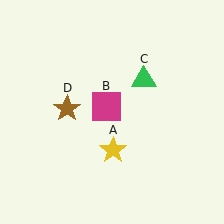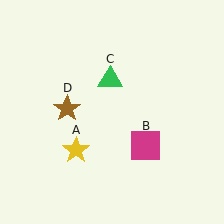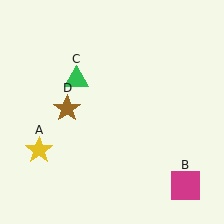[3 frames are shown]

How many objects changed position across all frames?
3 objects changed position: yellow star (object A), magenta square (object B), green triangle (object C).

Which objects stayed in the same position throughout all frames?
Brown star (object D) remained stationary.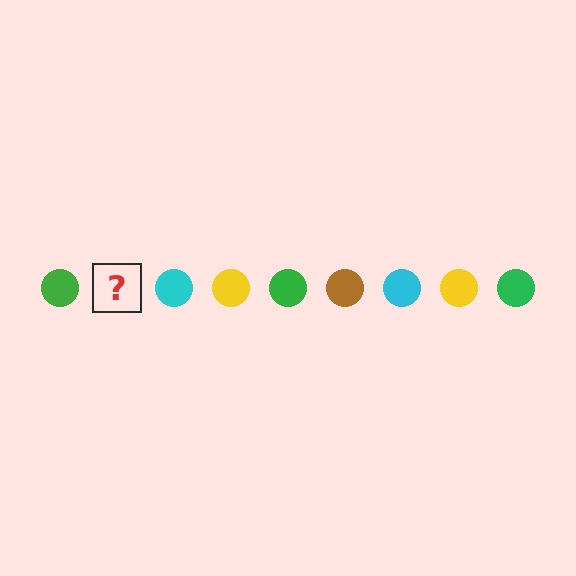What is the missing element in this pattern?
The missing element is a brown circle.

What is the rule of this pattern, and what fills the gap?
The rule is that the pattern cycles through green, brown, cyan, yellow circles. The gap should be filled with a brown circle.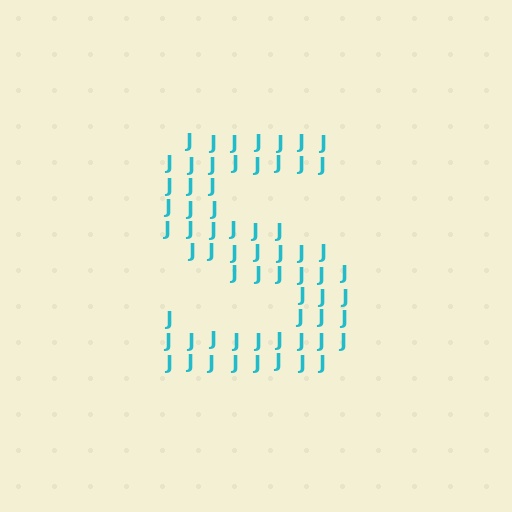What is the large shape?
The large shape is the letter S.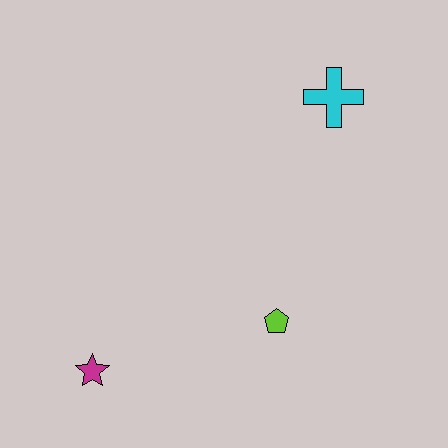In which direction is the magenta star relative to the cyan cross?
The magenta star is below the cyan cross.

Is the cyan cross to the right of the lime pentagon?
Yes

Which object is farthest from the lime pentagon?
The cyan cross is farthest from the lime pentagon.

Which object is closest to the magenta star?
The lime pentagon is closest to the magenta star.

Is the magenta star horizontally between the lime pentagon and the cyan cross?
No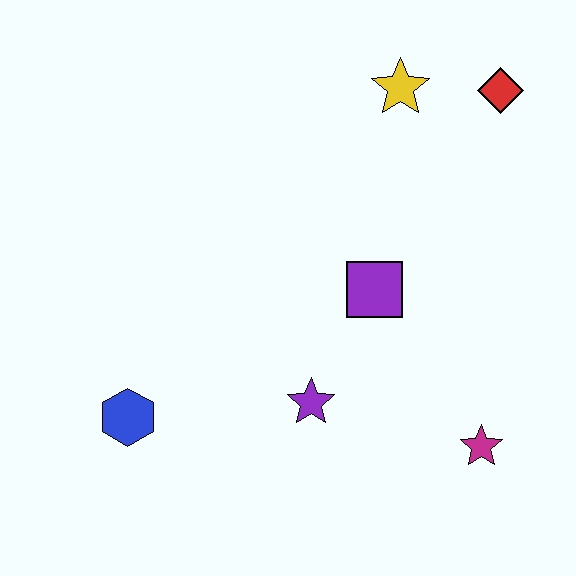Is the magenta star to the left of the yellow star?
No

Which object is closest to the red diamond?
The yellow star is closest to the red diamond.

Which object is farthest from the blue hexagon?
The red diamond is farthest from the blue hexagon.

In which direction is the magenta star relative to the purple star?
The magenta star is to the right of the purple star.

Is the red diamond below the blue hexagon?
No